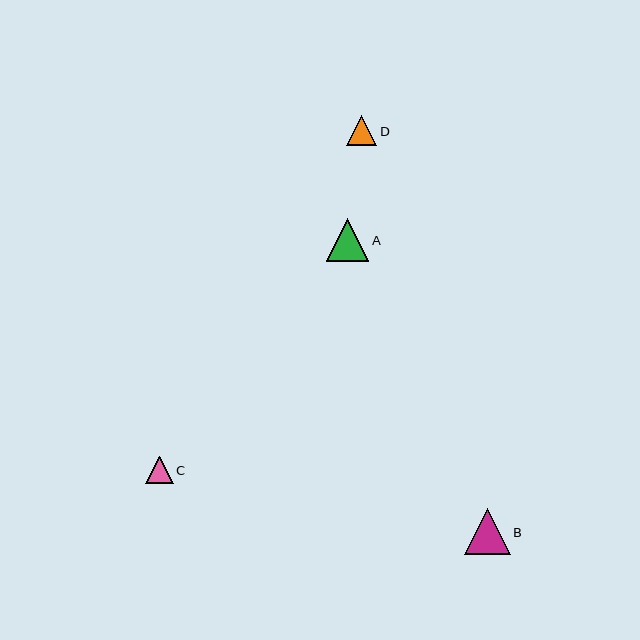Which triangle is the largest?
Triangle B is the largest with a size of approximately 46 pixels.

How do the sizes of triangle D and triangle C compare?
Triangle D and triangle C are approximately the same size.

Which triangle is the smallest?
Triangle C is the smallest with a size of approximately 28 pixels.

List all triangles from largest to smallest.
From largest to smallest: B, A, D, C.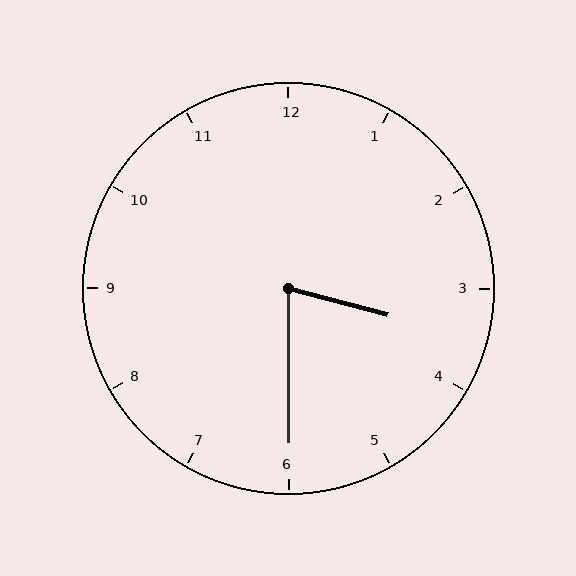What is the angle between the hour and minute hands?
Approximately 75 degrees.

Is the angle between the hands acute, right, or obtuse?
It is acute.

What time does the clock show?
3:30.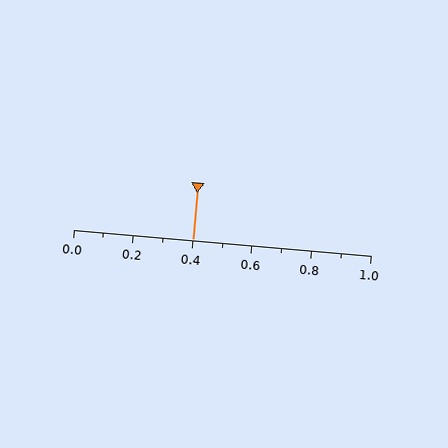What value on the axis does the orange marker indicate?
The marker indicates approximately 0.4.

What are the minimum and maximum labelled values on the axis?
The axis runs from 0.0 to 1.0.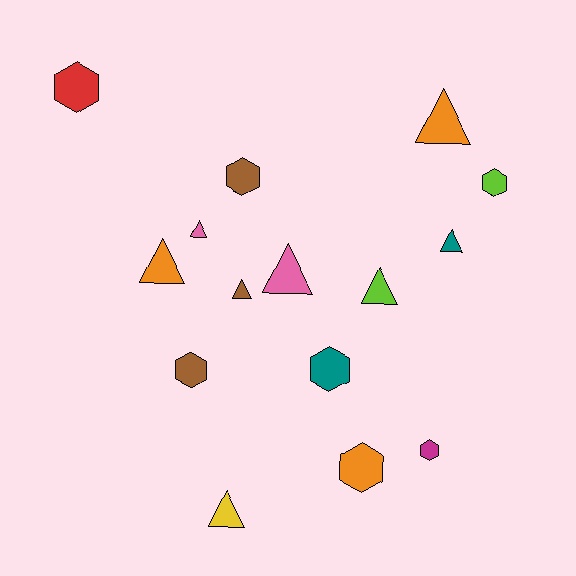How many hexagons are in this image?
There are 7 hexagons.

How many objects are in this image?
There are 15 objects.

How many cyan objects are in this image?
There are no cyan objects.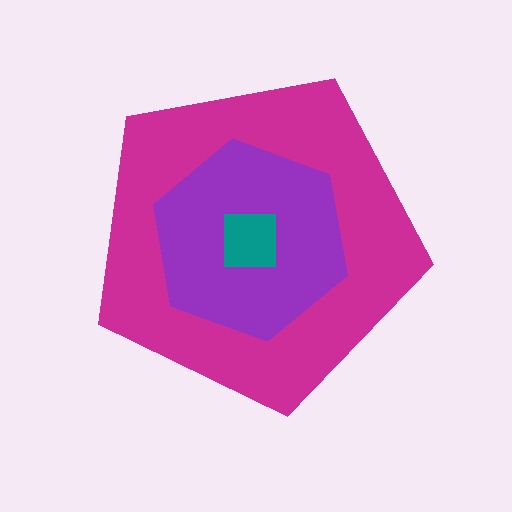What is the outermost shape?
The magenta pentagon.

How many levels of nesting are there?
3.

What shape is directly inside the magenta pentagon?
The purple hexagon.